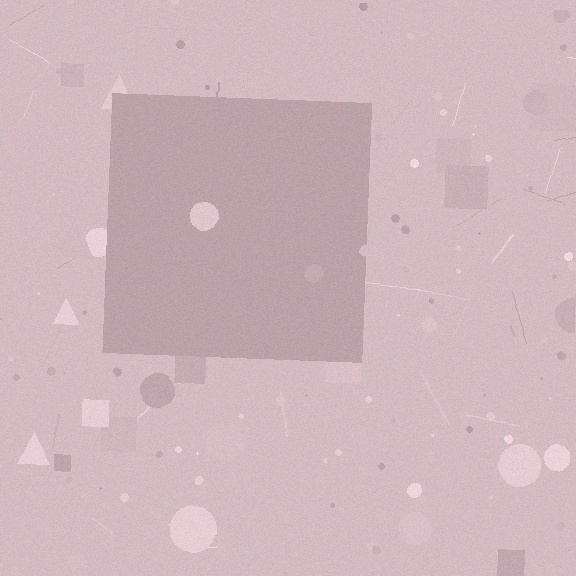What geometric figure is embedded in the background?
A square is embedded in the background.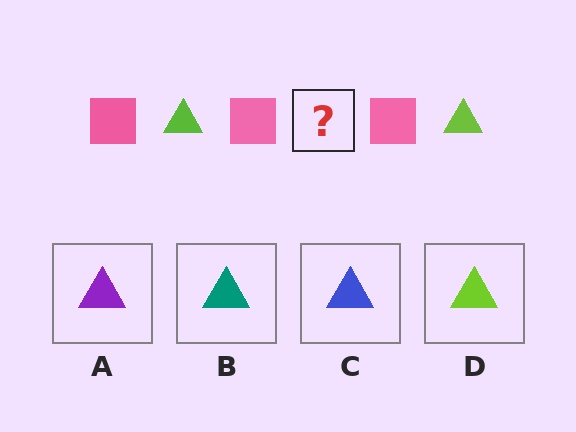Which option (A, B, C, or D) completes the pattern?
D.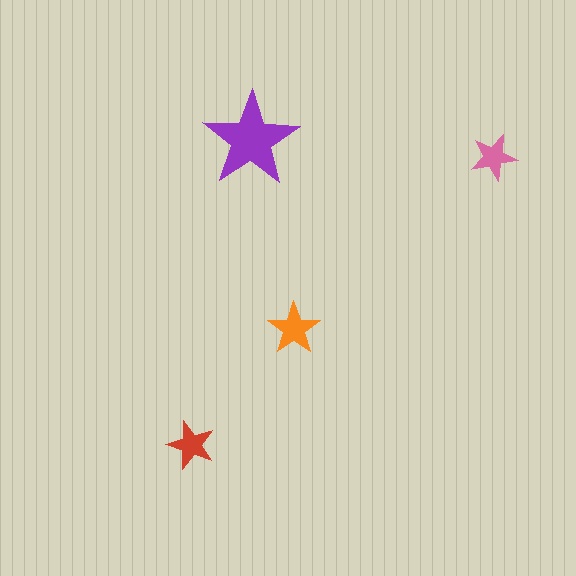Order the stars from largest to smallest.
the purple one, the orange one, the red one, the pink one.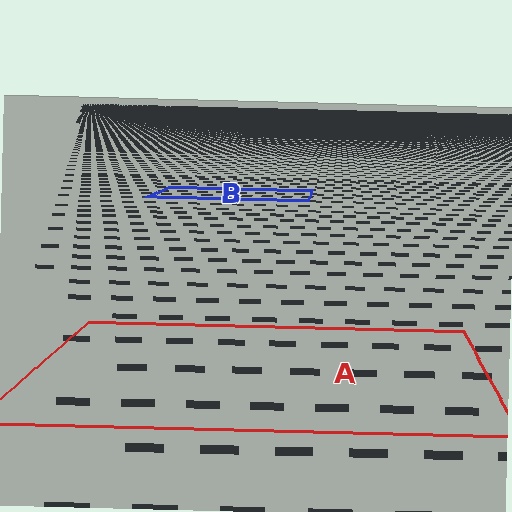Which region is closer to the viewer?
Region A is closer. The texture elements there are larger and more spread out.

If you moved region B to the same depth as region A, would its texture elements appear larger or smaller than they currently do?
They would appear larger. At a closer depth, the same texture elements are projected at a bigger on-screen size.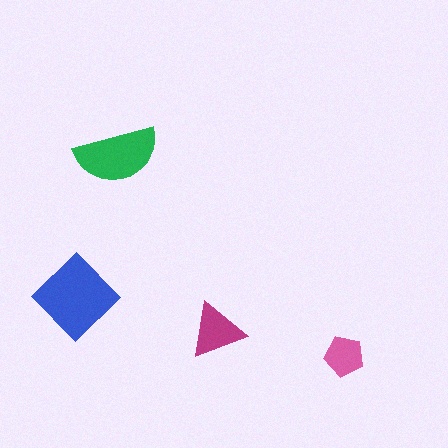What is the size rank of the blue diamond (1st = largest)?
1st.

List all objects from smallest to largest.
The pink pentagon, the magenta triangle, the green semicircle, the blue diamond.